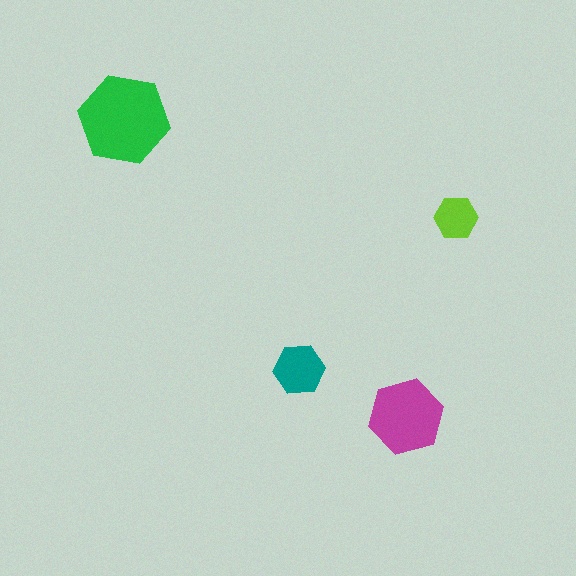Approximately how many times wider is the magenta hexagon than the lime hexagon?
About 1.5 times wider.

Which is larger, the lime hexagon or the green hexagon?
The green one.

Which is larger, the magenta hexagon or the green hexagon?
The green one.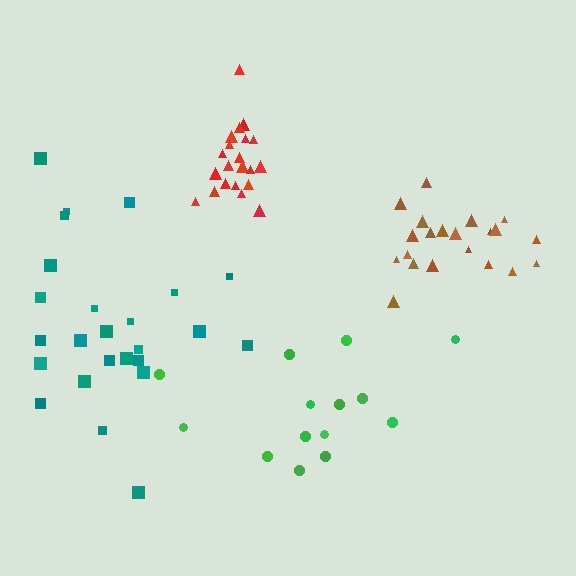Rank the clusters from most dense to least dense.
red, brown, teal, green.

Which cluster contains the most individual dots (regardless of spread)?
Teal (25).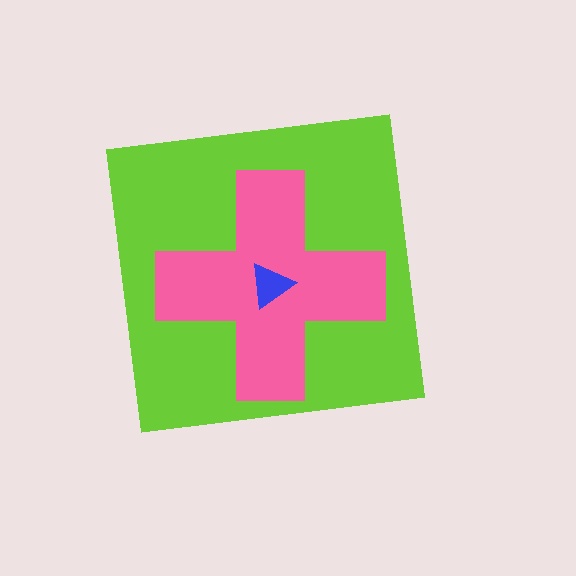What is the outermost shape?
The lime square.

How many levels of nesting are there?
3.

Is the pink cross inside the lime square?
Yes.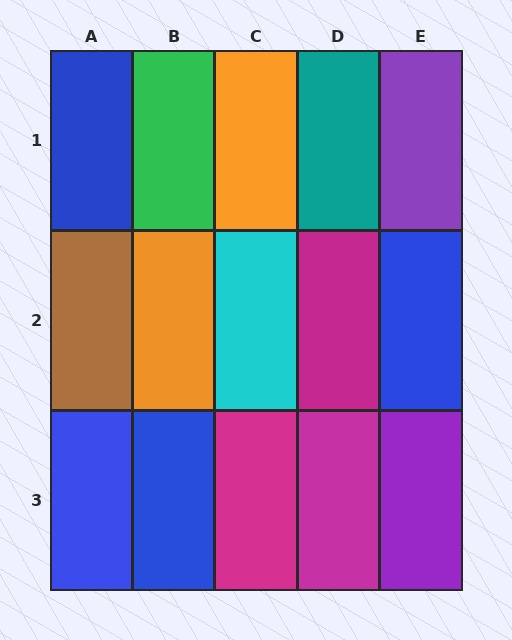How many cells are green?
1 cell is green.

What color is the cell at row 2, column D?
Magenta.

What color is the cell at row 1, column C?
Orange.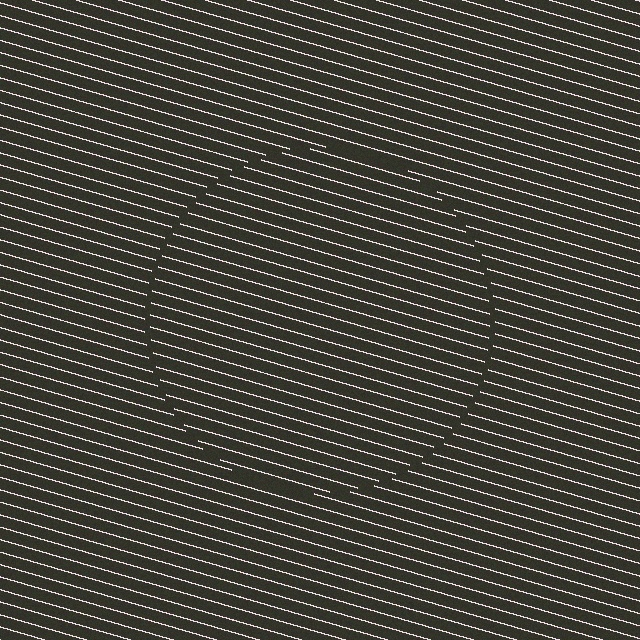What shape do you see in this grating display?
An illusory circle. The interior of the shape contains the same grating, shifted by half a period — the contour is defined by the phase discontinuity where line-ends from the inner and outer gratings abut.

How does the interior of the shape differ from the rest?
The interior of the shape contains the same grating, shifted by half a period — the contour is defined by the phase discontinuity where line-ends from the inner and outer gratings abut.